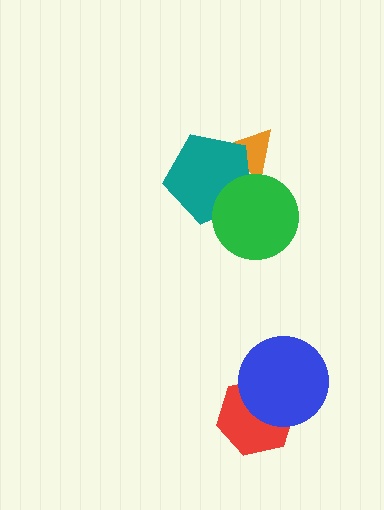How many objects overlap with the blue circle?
1 object overlaps with the blue circle.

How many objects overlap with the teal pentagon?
2 objects overlap with the teal pentagon.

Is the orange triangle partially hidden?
Yes, it is partially covered by another shape.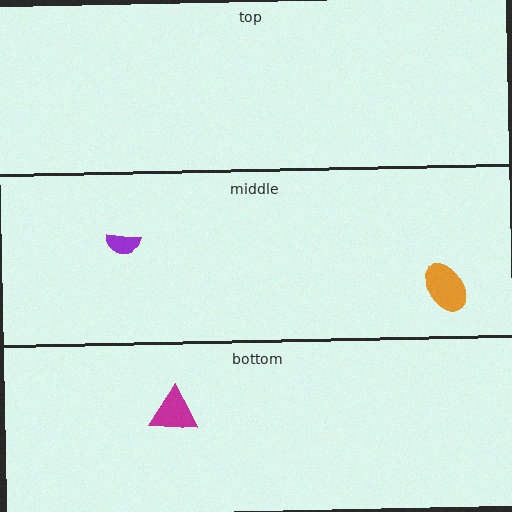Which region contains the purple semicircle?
The middle region.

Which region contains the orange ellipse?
The middle region.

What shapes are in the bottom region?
The magenta triangle.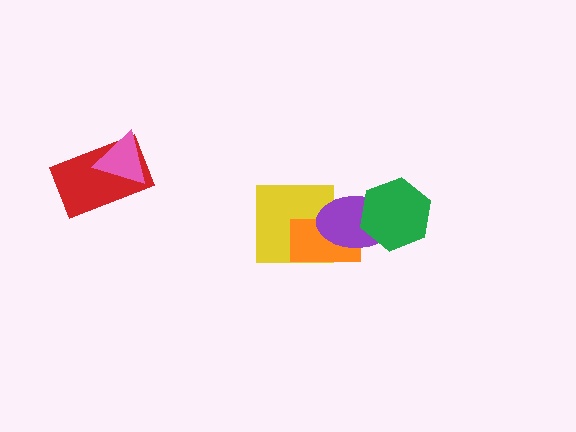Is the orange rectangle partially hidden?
Yes, it is partially covered by another shape.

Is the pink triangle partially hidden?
No, no other shape covers it.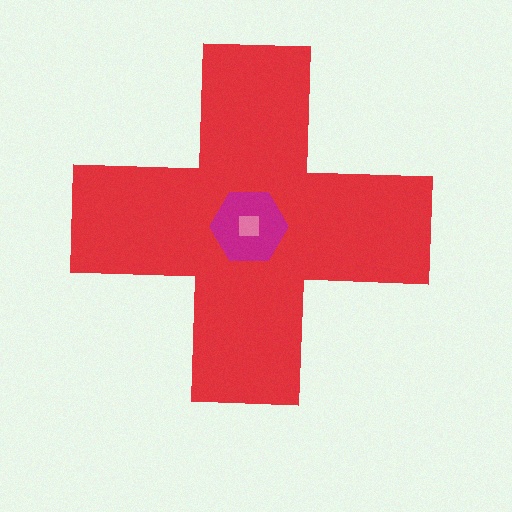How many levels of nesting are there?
3.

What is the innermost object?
The pink square.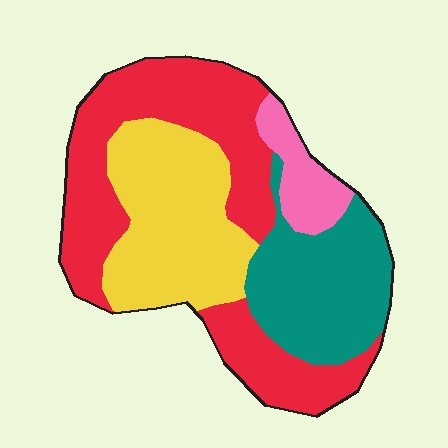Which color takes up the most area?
Red, at roughly 40%.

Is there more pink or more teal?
Teal.